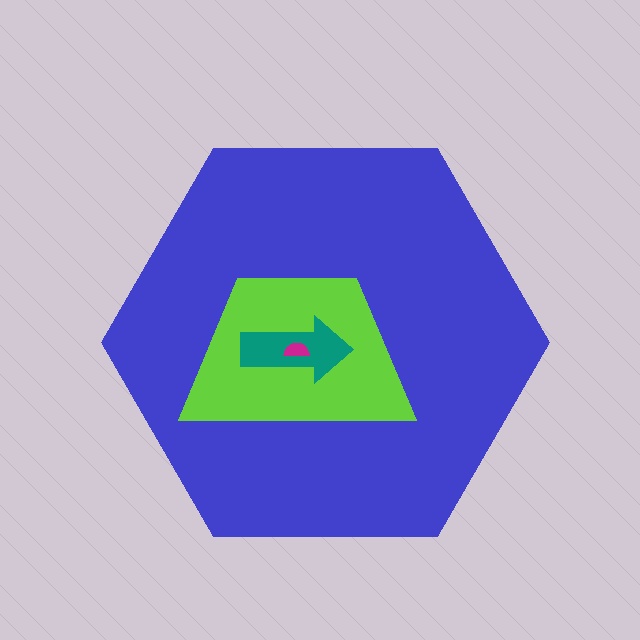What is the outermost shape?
The blue hexagon.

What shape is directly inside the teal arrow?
The magenta semicircle.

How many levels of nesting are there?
4.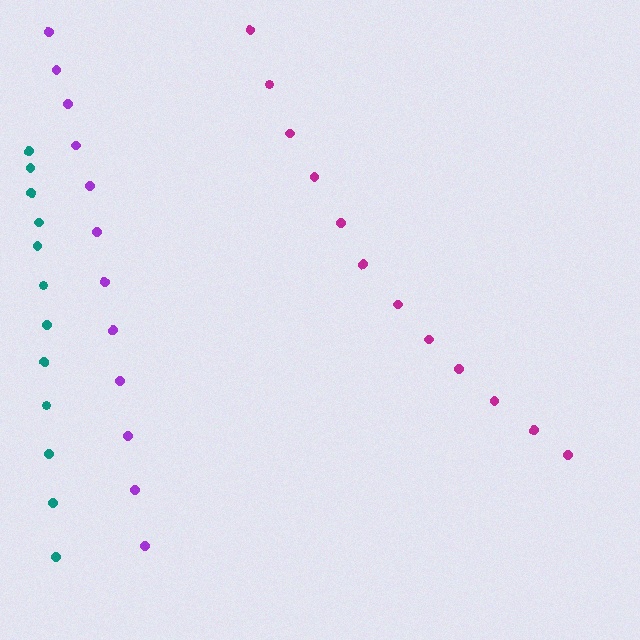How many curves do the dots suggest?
There are 3 distinct paths.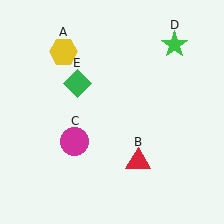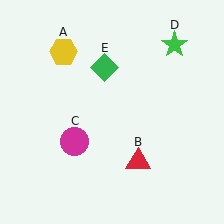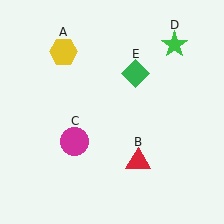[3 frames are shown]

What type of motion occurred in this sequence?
The green diamond (object E) rotated clockwise around the center of the scene.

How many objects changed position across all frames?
1 object changed position: green diamond (object E).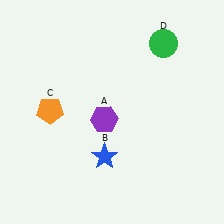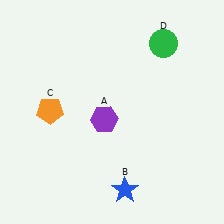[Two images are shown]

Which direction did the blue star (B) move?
The blue star (B) moved down.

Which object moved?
The blue star (B) moved down.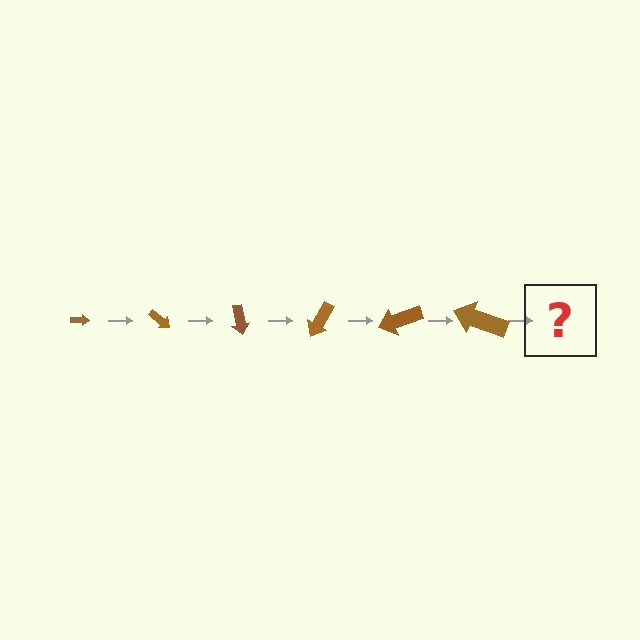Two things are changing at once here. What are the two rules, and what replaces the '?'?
The two rules are that the arrow grows larger each step and it rotates 40 degrees each step. The '?' should be an arrow, larger than the previous one and rotated 240 degrees from the start.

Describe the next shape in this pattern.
It should be an arrow, larger than the previous one and rotated 240 degrees from the start.